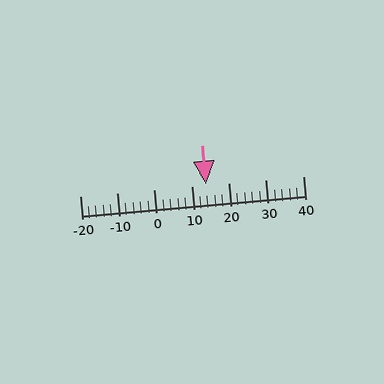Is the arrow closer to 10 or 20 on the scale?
The arrow is closer to 10.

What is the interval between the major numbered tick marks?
The major tick marks are spaced 10 units apart.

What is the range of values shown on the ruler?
The ruler shows values from -20 to 40.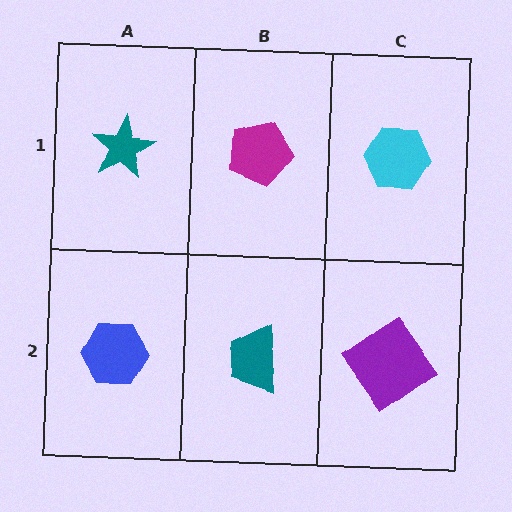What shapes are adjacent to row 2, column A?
A teal star (row 1, column A), a teal trapezoid (row 2, column B).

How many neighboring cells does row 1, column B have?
3.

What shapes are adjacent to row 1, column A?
A blue hexagon (row 2, column A), a magenta pentagon (row 1, column B).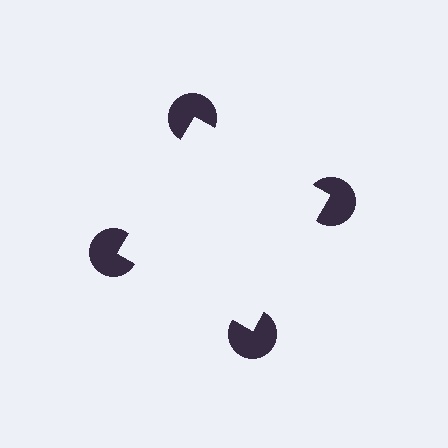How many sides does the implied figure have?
4 sides.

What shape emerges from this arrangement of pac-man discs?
An illusory square — its edges are inferred from the aligned wedge cuts in the pac-man discs, not physically drawn.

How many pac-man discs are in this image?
There are 4 — one at each vertex of the illusory square.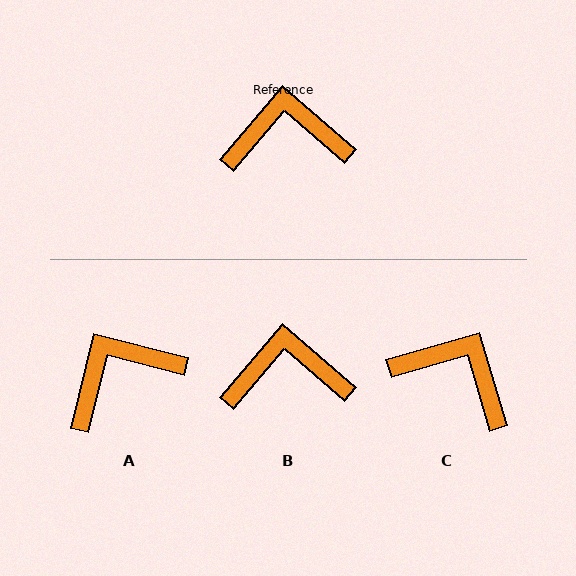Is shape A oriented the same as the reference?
No, it is off by about 27 degrees.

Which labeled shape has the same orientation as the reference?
B.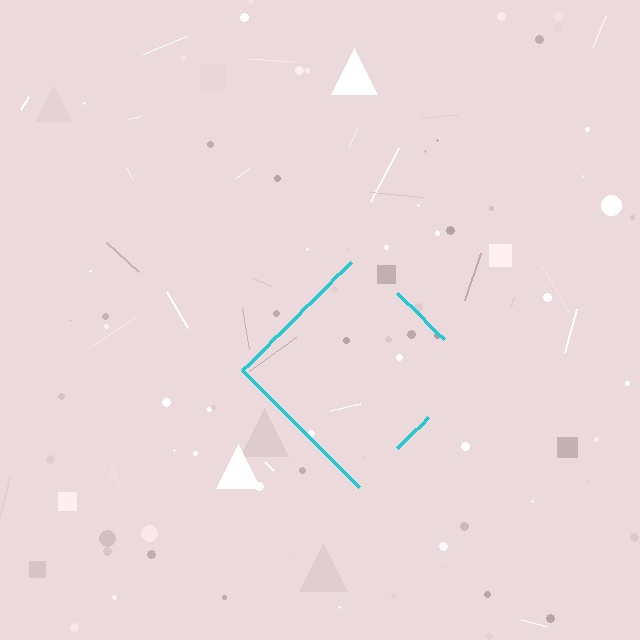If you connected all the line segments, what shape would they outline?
They would outline a diamond.